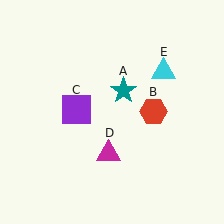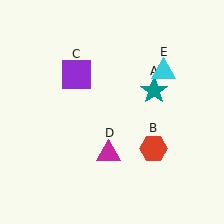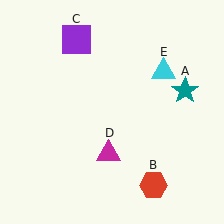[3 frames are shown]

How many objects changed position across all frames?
3 objects changed position: teal star (object A), red hexagon (object B), purple square (object C).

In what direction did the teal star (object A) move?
The teal star (object A) moved right.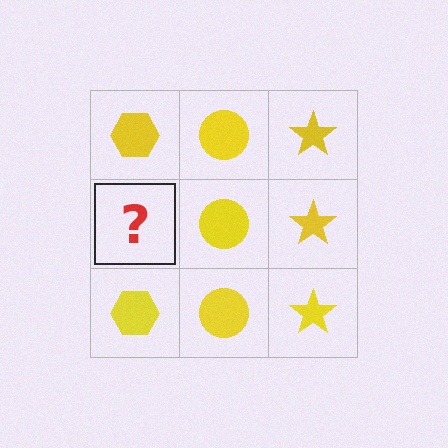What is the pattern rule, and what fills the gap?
The rule is that each column has a consistent shape. The gap should be filled with a yellow hexagon.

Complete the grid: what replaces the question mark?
The question mark should be replaced with a yellow hexagon.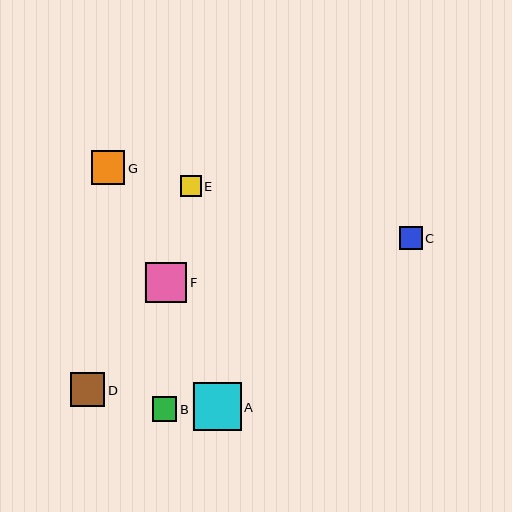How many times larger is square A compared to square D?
Square A is approximately 1.4 times the size of square D.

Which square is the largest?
Square A is the largest with a size of approximately 48 pixels.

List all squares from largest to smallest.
From largest to smallest: A, F, D, G, B, C, E.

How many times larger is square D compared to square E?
Square D is approximately 1.7 times the size of square E.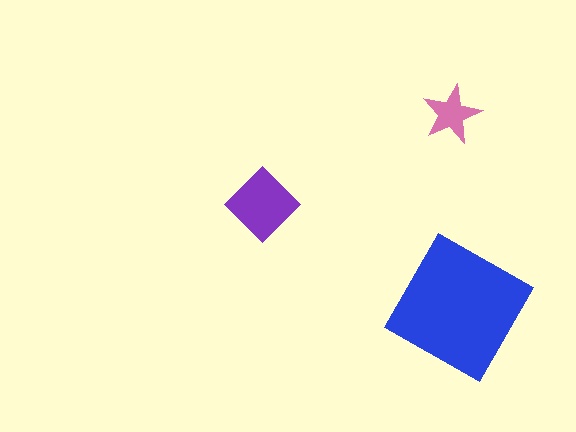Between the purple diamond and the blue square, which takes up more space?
The blue square.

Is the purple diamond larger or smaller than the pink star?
Larger.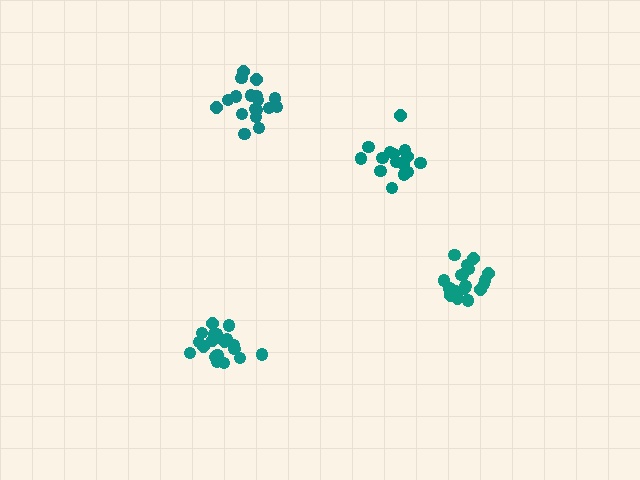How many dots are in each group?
Group 1: 20 dots, Group 2: 18 dots, Group 3: 15 dots, Group 4: 19 dots (72 total).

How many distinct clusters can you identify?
There are 4 distinct clusters.